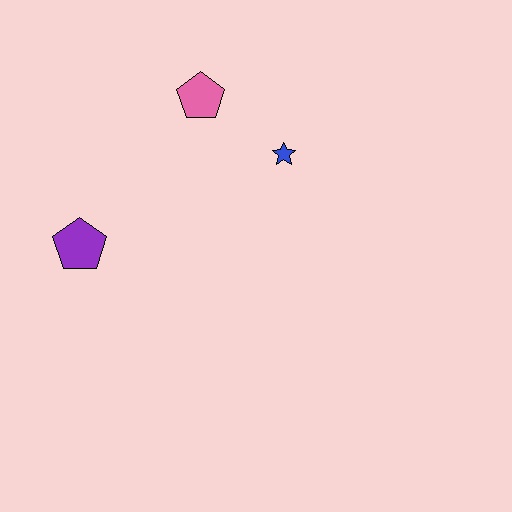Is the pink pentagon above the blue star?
Yes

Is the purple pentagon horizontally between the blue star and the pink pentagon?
No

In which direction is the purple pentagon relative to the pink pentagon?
The purple pentagon is below the pink pentagon.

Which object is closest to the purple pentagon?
The pink pentagon is closest to the purple pentagon.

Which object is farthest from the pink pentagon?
The purple pentagon is farthest from the pink pentagon.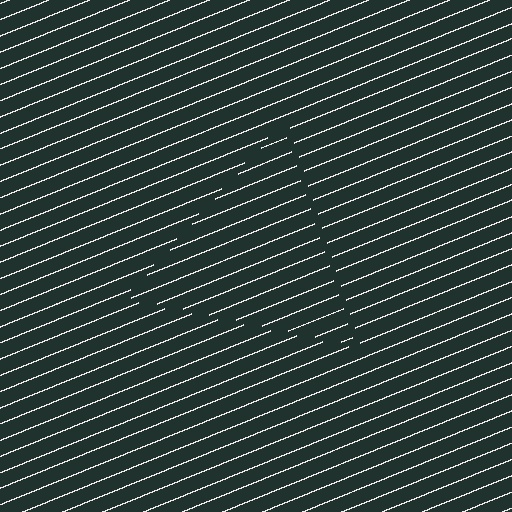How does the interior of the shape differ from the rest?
The interior of the shape contains the same grating, shifted by half a period — the contour is defined by the phase discontinuity where line-ends from the inner and outer gratings abut.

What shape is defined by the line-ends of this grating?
An illusory triangle. The interior of the shape contains the same grating, shifted by half a period — the contour is defined by the phase discontinuity where line-ends from the inner and outer gratings abut.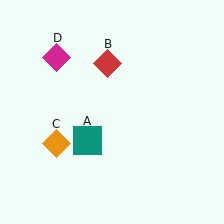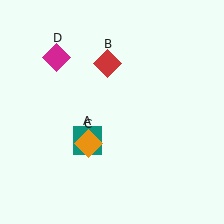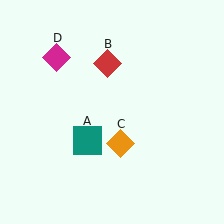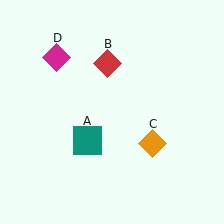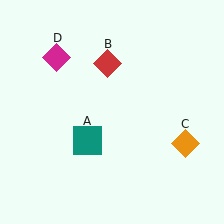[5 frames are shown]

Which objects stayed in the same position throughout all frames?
Teal square (object A) and red diamond (object B) and magenta diamond (object D) remained stationary.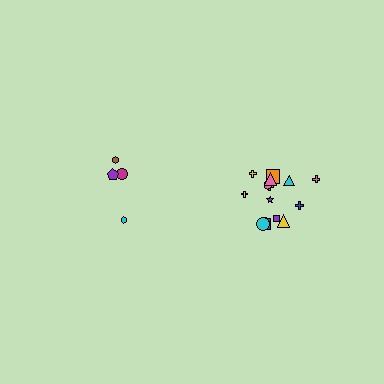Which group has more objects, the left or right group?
The right group.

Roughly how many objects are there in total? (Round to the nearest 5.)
Roughly 20 objects in total.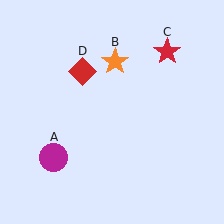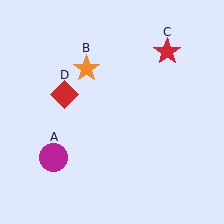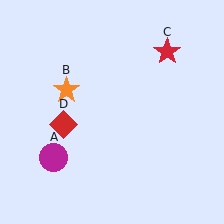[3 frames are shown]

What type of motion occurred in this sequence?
The orange star (object B), red diamond (object D) rotated counterclockwise around the center of the scene.